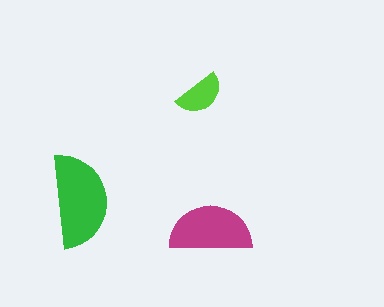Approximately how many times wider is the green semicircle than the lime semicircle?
About 2 times wider.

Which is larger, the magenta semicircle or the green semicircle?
The green one.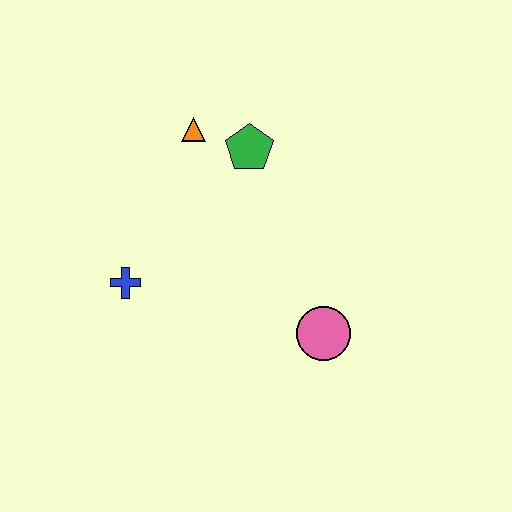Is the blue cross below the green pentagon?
Yes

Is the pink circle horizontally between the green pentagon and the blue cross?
No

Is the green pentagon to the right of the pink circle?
No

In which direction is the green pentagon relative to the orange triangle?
The green pentagon is to the right of the orange triangle.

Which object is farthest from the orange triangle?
The pink circle is farthest from the orange triangle.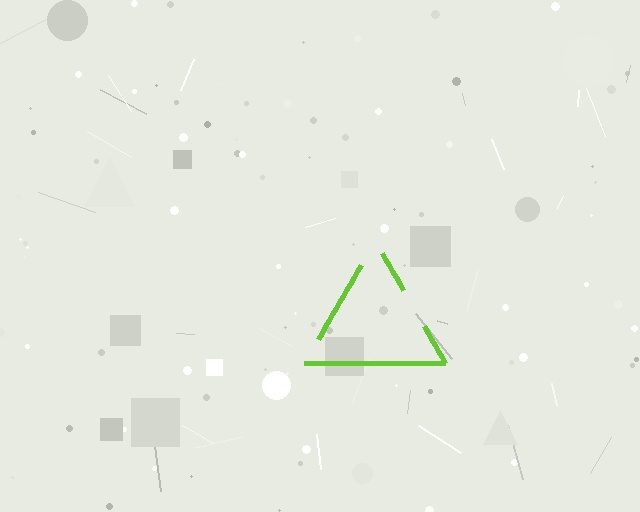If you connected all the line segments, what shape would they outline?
They would outline a triangle.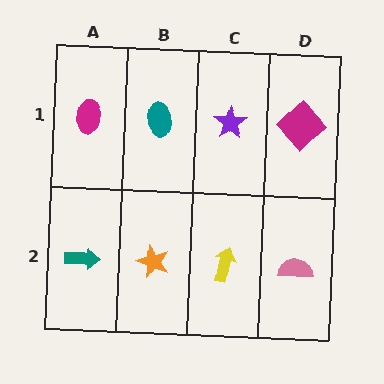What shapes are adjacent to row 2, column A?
A magenta ellipse (row 1, column A), an orange star (row 2, column B).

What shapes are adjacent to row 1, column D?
A pink semicircle (row 2, column D), a purple star (row 1, column C).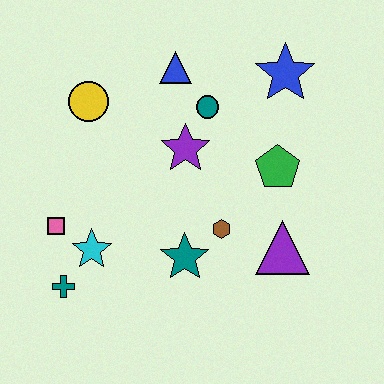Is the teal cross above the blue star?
No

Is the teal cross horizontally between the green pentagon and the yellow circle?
No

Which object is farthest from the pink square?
The blue star is farthest from the pink square.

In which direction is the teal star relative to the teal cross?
The teal star is to the right of the teal cross.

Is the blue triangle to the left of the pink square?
No